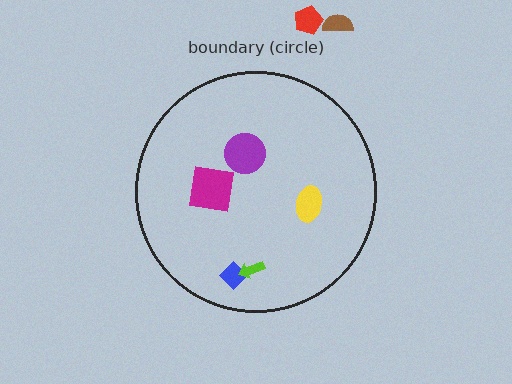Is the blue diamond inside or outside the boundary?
Inside.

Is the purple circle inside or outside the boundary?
Inside.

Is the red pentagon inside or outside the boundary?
Outside.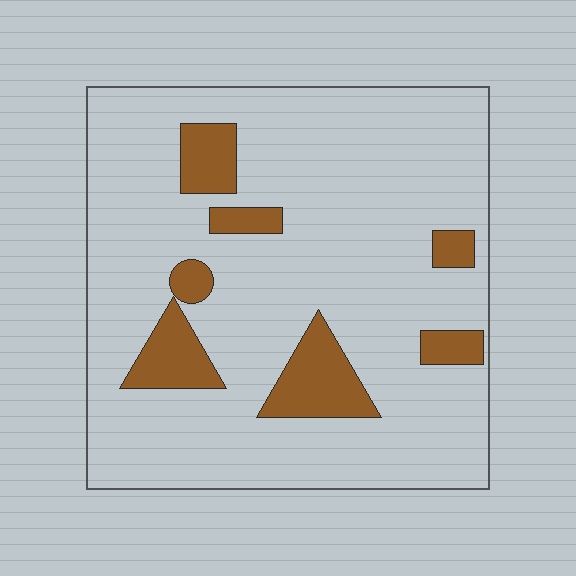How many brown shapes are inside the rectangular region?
7.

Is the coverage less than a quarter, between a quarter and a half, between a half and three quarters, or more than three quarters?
Less than a quarter.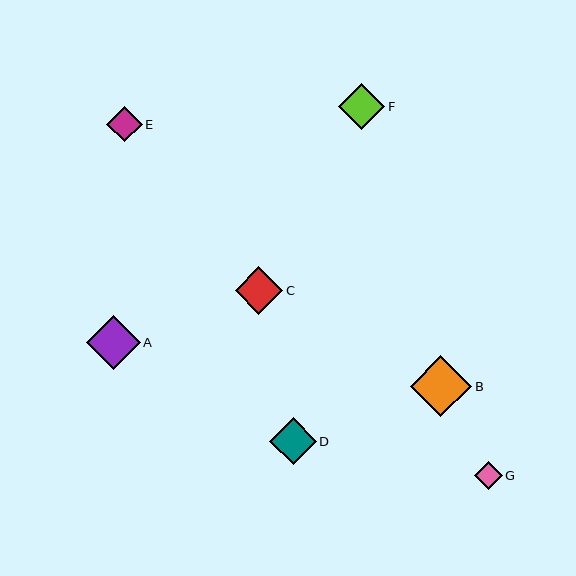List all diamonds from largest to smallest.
From largest to smallest: B, A, C, D, F, E, G.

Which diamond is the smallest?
Diamond G is the smallest with a size of approximately 28 pixels.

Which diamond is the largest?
Diamond B is the largest with a size of approximately 61 pixels.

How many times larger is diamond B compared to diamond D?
Diamond B is approximately 1.3 times the size of diamond D.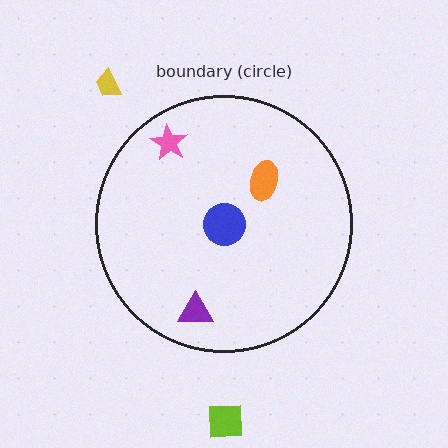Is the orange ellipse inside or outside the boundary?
Inside.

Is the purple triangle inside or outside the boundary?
Inside.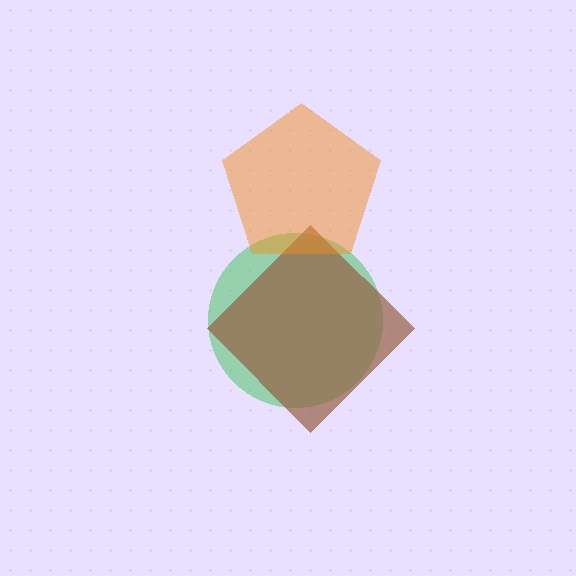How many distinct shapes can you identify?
There are 3 distinct shapes: a green circle, a brown diamond, an orange pentagon.